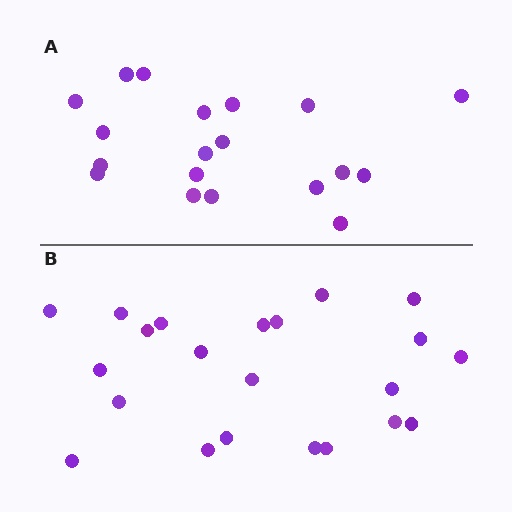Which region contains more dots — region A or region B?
Region B (the bottom region) has more dots.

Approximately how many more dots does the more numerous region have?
Region B has just a few more — roughly 2 or 3 more dots than region A.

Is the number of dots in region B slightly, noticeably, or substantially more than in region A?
Region B has only slightly more — the two regions are fairly close. The ratio is roughly 1.2 to 1.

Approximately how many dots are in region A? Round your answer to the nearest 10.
About 20 dots. (The exact count is 19, which rounds to 20.)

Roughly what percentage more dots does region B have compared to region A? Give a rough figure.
About 15% more.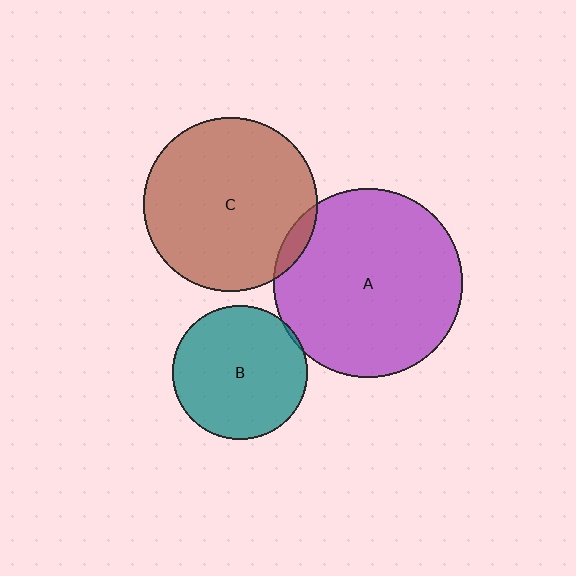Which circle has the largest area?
Circle A (purple).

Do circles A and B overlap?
Yes.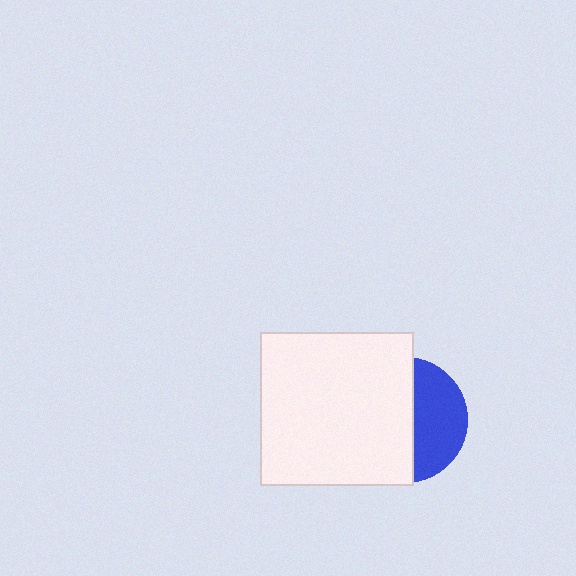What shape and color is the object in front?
The object in front is a white square.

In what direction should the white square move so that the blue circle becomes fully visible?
The white square should move left. That is the shortest direction to clear the overlap and leave the blue circle fully visible.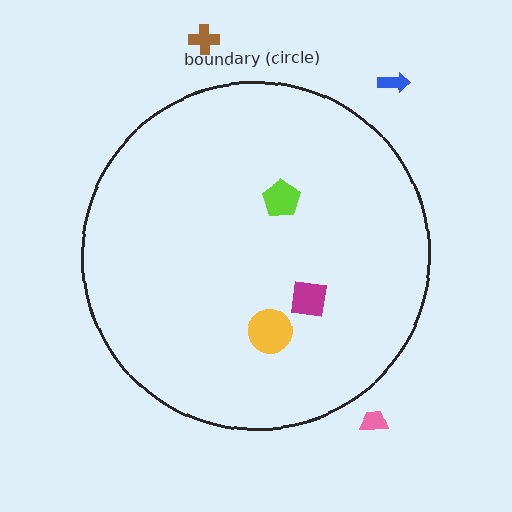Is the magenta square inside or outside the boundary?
Inside.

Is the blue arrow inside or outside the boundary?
Outside.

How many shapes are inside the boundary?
3 inside, 3 outside.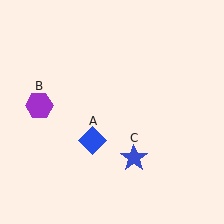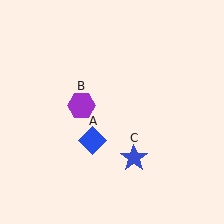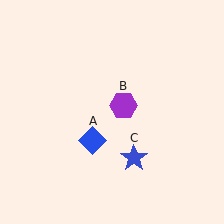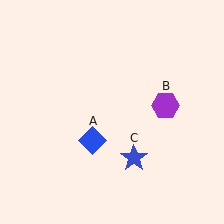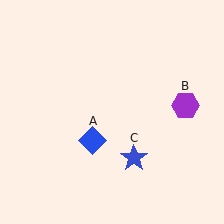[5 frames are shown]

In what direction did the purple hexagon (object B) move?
The purple hexagon (object B) moved right.